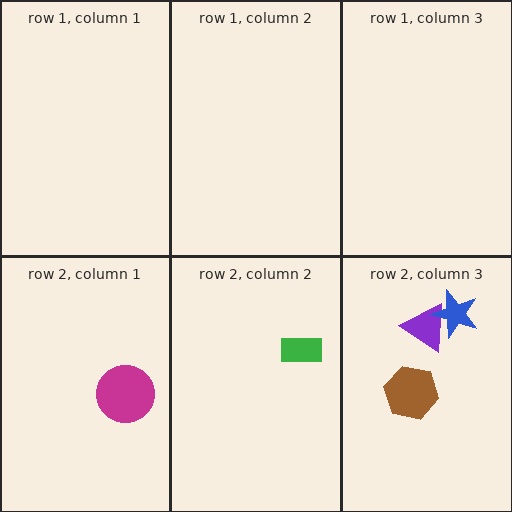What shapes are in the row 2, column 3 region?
The purple triangle, the blue star, the brown hexagon.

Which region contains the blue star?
The row 2, column 3 region.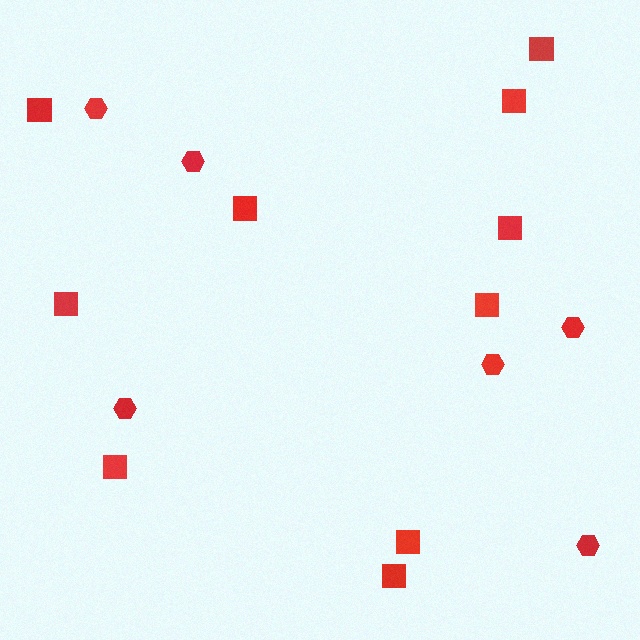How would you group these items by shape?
There are 2 groups: one group of squares (10) and one group of hexagons (6).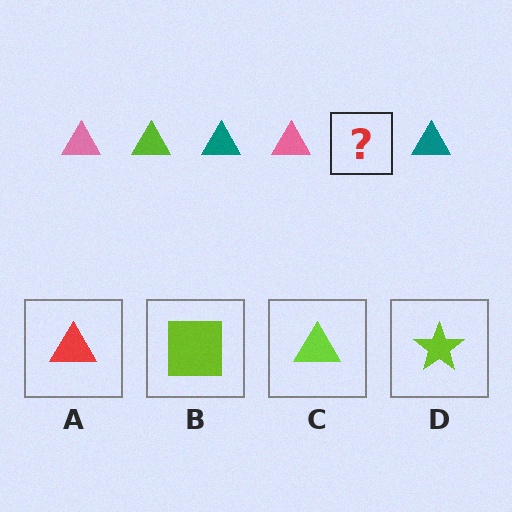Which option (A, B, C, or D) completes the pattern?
C.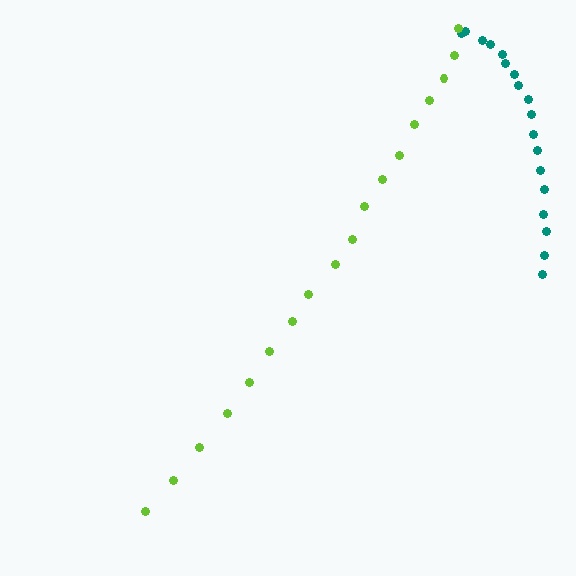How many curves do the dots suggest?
There are 2 distinct paths.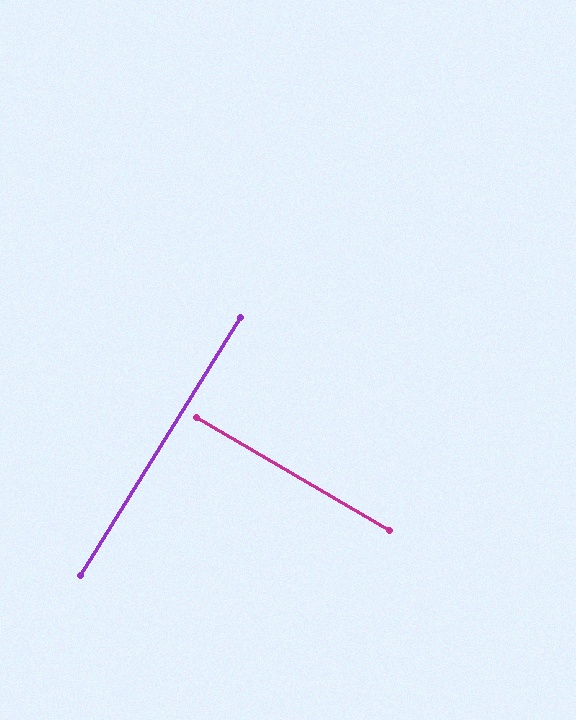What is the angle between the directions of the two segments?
Approximately 89 degrees.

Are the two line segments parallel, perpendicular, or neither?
Perpendicular — they meet at approximately 89°.